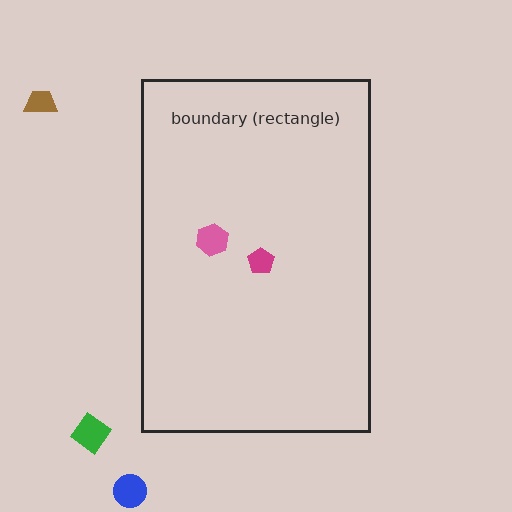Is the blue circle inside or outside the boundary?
Outside.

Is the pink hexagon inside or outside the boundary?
Inside.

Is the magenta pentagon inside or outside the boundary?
Inside.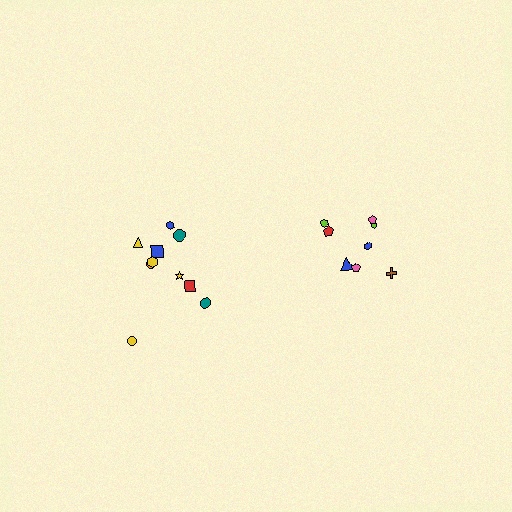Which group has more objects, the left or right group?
The left group.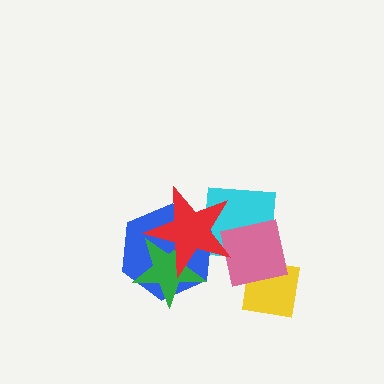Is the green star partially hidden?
Yes, it is partially covered by another shape.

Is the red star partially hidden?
No, no other shape covers it.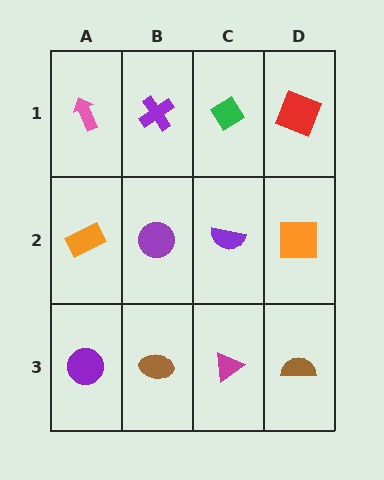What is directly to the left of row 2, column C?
A purple circle.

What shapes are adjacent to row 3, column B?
A purple circle (row 2, column B), a purple circle (row 3, column A), a magenta triangle (row 3, column C).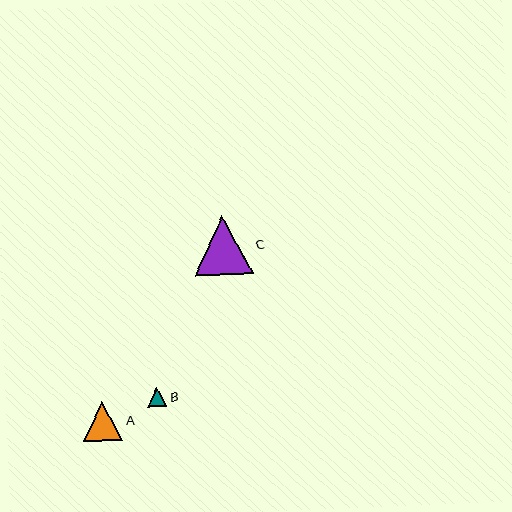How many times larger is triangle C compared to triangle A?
Triangle C is approximately 1.5 times the size of triangle A.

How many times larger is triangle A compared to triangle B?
Triangle A is approximately 2.1 times the size of triangle B.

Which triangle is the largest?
Triangle C is the largest with a size of approximately 58 pixels.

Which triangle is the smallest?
Triangle B is the smallest with a size of approximately 19 pixels.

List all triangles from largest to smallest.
From largest to smallest: C, A, B.